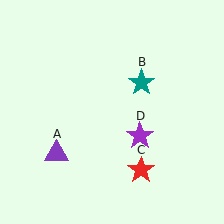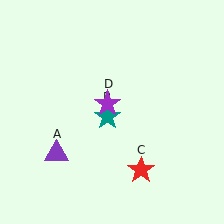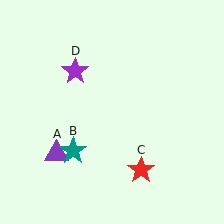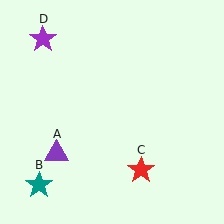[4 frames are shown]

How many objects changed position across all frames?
2 objects changed position: teal star (object B), purple star (object D).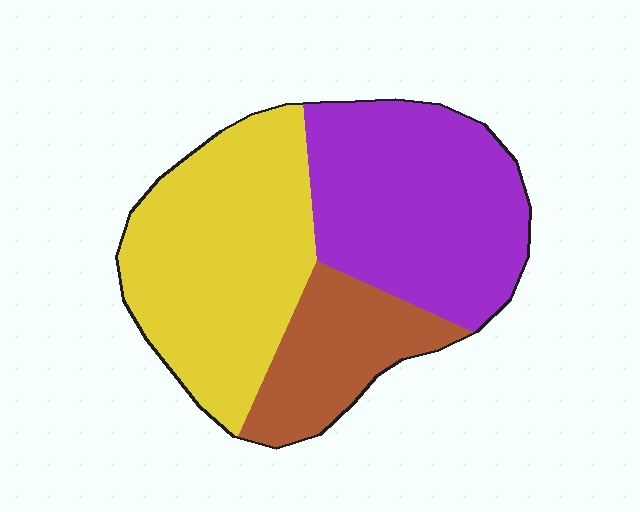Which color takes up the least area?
Brown, at roughly 20%.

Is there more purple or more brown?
Purple.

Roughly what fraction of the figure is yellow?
Yellow covers about 40% of the figure.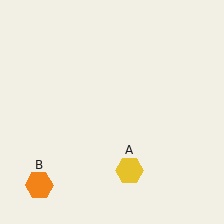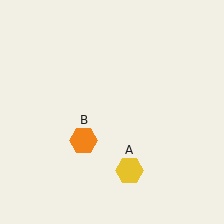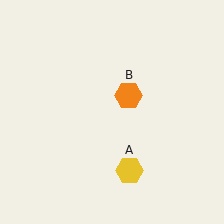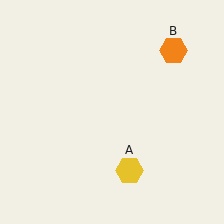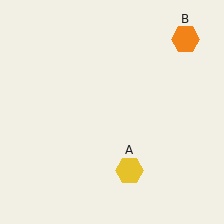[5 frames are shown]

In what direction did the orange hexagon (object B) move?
The orange hexagon (object B) moved up and to the right.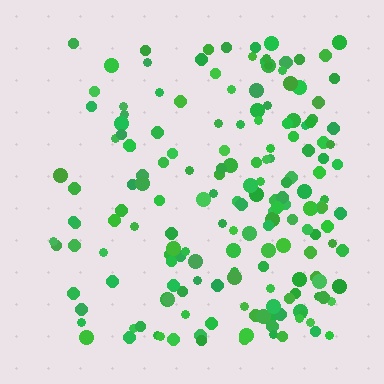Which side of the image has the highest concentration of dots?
The right.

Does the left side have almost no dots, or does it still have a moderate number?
Still a moderate number, just noticeably fewer than the right.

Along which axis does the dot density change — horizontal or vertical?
Horizontal.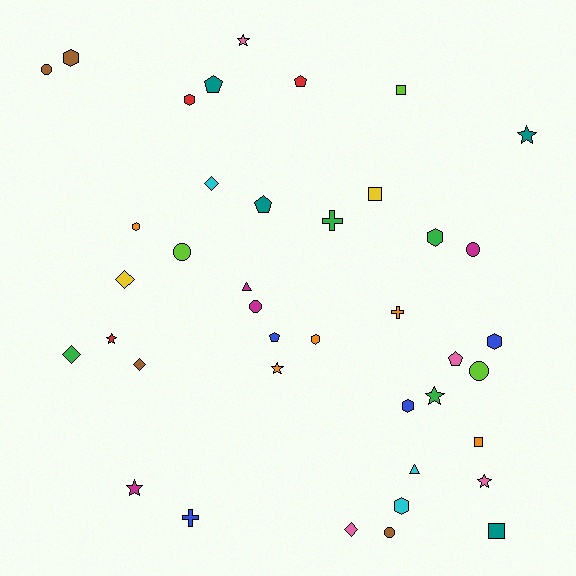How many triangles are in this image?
There are 2 triangles.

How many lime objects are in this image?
There are 3 lime objects.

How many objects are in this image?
There are 40 objects.